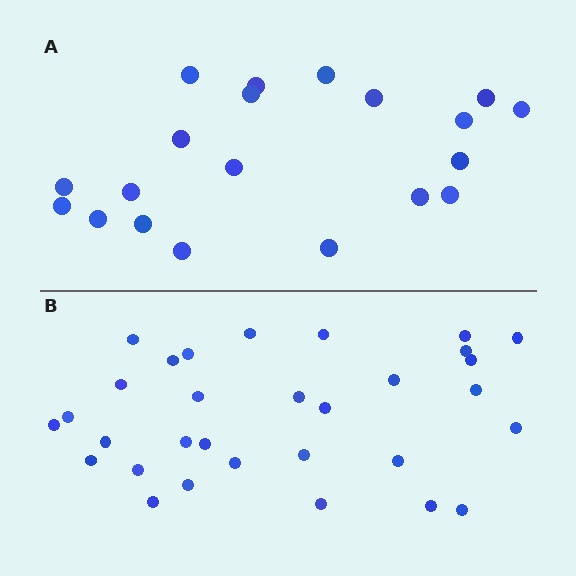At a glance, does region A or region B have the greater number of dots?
Region B (the bottom region) has more dots.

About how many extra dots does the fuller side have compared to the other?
Region B has roughly 12 or so more dots than region A.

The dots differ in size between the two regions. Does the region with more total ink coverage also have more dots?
No. Region A has more total ink coverage because its dots are larger, but region B actually contains more individual dots. Total area can be misleading — the number of items is what matters here.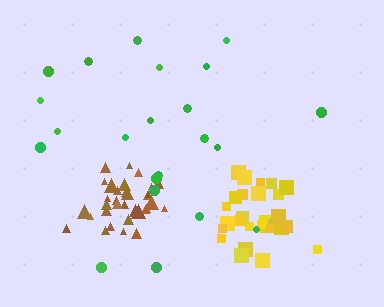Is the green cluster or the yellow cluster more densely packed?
Yellow.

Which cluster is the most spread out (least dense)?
Green.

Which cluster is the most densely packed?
Brown.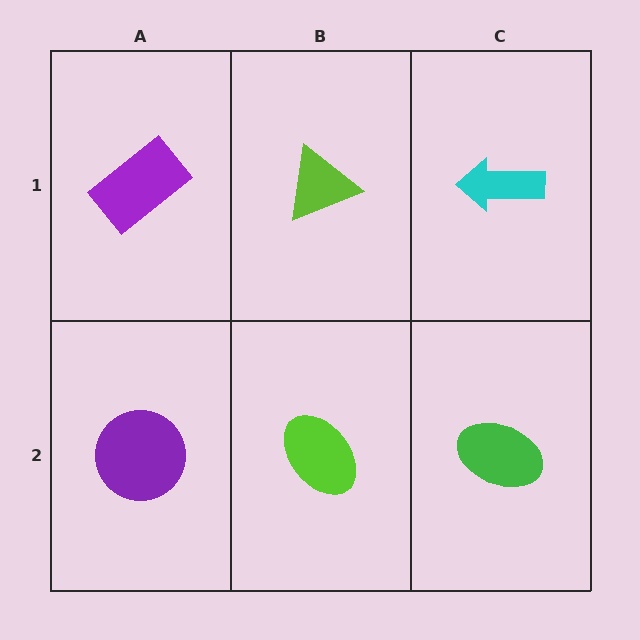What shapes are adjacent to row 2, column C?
A cyan arrow (row 1, column C), a lime ellipse (row 2, column B).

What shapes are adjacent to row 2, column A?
A purple rectangle (row 1, column A), a lime ellipse (row 2, column B).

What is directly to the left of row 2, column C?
A lime ellipse.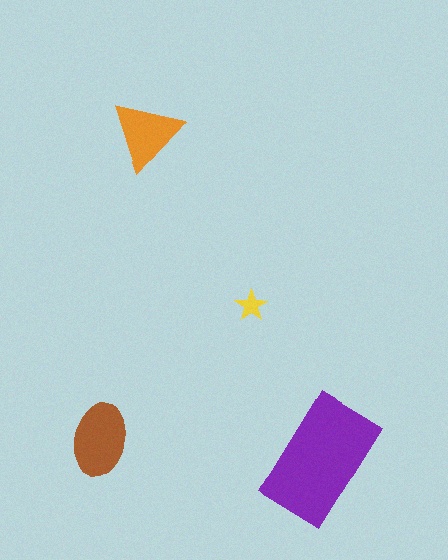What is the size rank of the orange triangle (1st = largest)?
3rd.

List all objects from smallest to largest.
The yellow star, the orange triangle, the brown ellipse, the purple rectangle.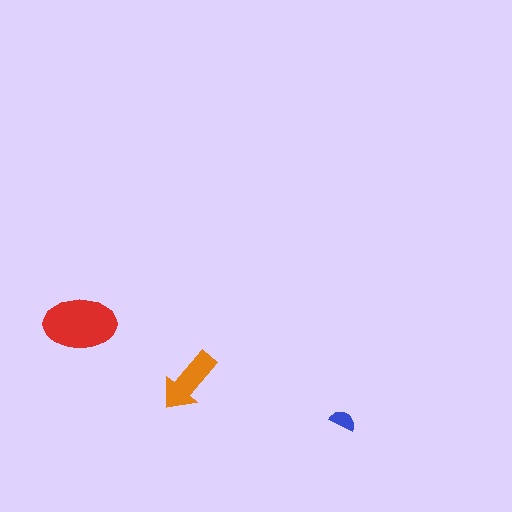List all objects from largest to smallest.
The red ellipse, the orange arrow, the blue semicircle.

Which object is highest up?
The red ellipse is topmost.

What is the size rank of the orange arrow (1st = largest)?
2nd.